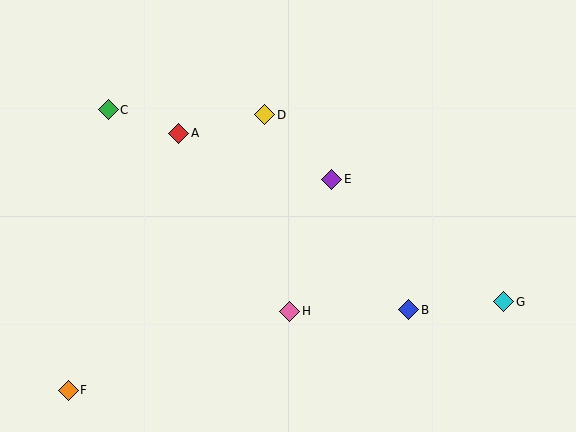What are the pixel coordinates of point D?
Point D is at (265, 115).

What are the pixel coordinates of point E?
Point E is at (332, 179).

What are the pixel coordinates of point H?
Point H is at (290, 311).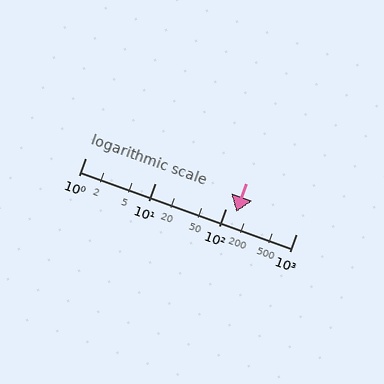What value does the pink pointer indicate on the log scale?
The pointer indicates approximately 140.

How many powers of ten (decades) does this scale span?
The scale spans 3 decades, from 1 to 1000.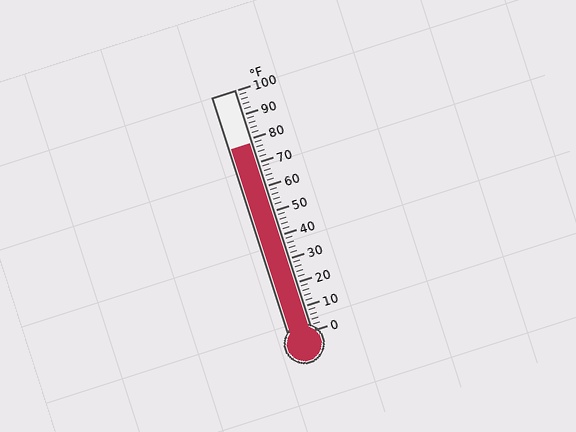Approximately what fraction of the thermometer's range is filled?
The thermometer is filled to approximately 80% of its range.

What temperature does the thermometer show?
The thermometer shows approximately 78°F.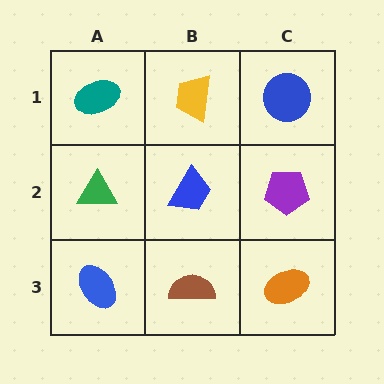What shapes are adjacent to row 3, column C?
A purple pentagon (row 2, column C), a brown semicircle (row 3, column B).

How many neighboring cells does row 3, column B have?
3.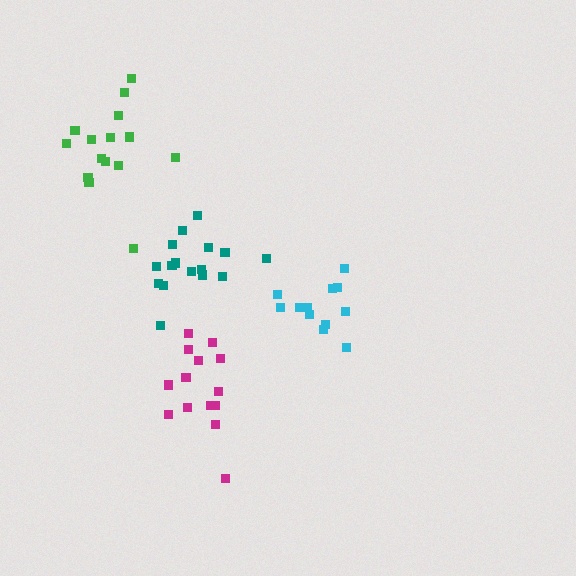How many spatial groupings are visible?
There are 4 spatial groupings.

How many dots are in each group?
Group 1: 15 dots, Group 2: 12 dots, Group 3: 14 dots, Group 4: 16 dots (57 total).